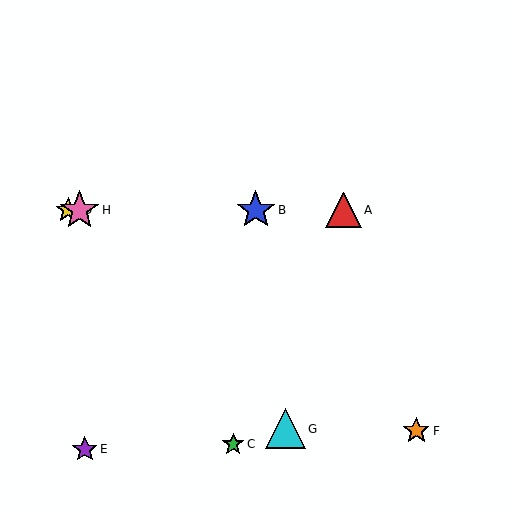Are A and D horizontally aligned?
Yes, both are at y≈210.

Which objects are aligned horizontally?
Objects A, B, D, H are aligned horizontally.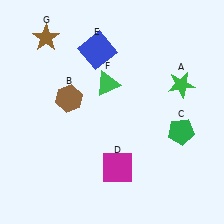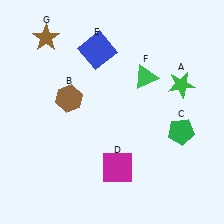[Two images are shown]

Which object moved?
The green triangle (F) moved right.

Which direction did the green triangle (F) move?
The green triangle (F) moved right.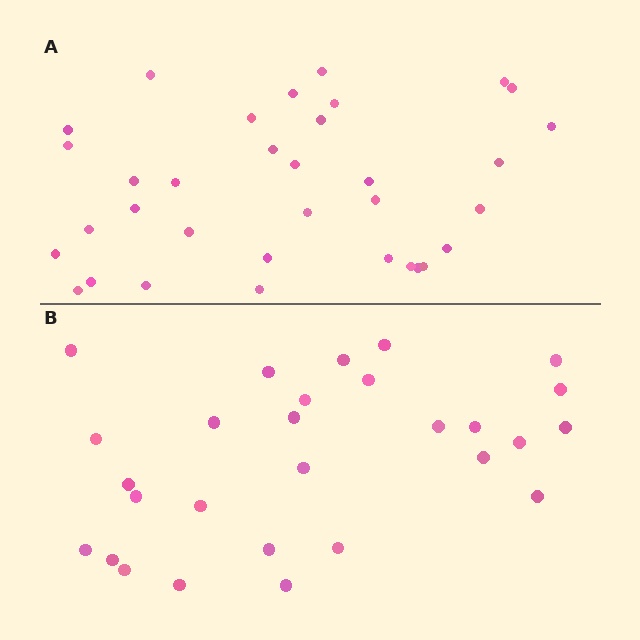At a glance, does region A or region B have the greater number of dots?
Region A (the top region) has more dots.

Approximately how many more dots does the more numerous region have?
Region A has about 6 more dots than region B.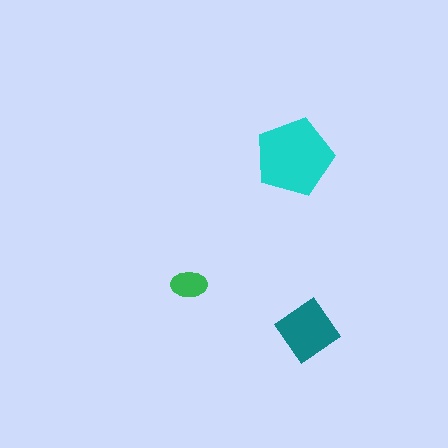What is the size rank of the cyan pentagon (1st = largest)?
1st.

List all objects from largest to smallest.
The cyan pentagon, the teal diamond, the green ellipse.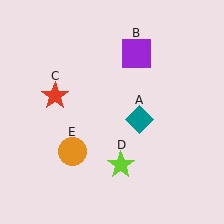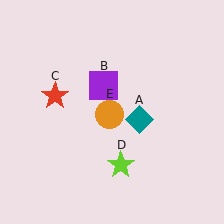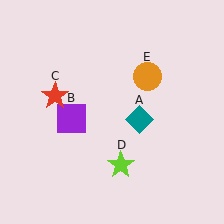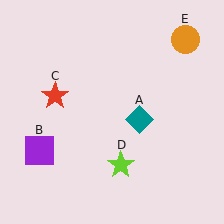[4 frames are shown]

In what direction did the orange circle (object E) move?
The orange circle (object E) moved up and to the right.